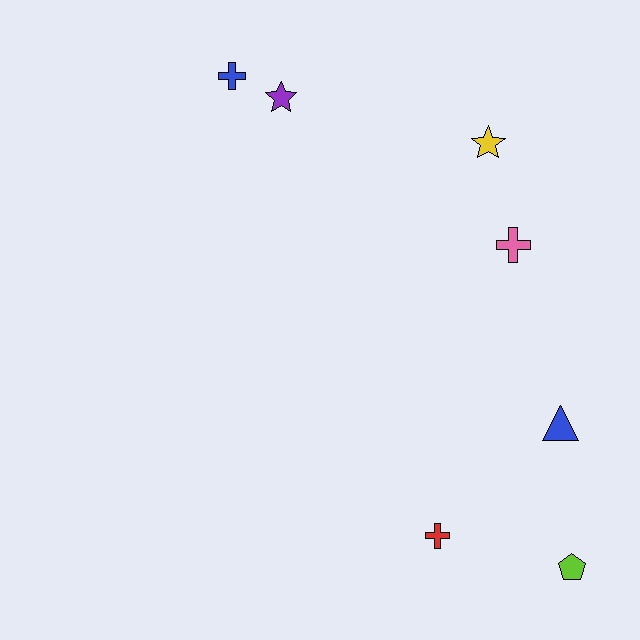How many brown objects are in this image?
There are no brown objects.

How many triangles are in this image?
There is 1 triangle.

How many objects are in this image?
There are 7 objects.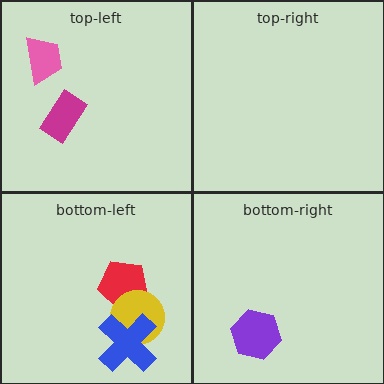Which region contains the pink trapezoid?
The top-left region.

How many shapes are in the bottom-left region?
3.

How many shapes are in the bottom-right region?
1.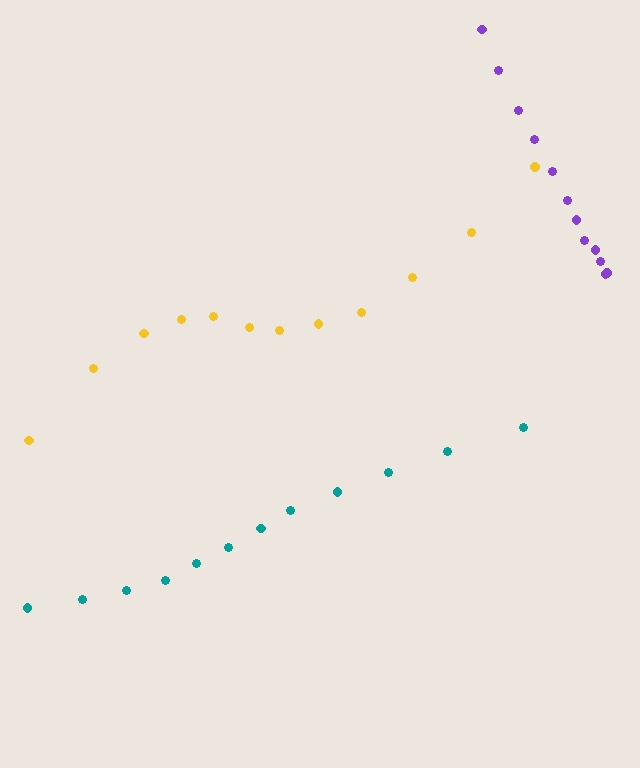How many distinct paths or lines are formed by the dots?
There are 3 distinct paths.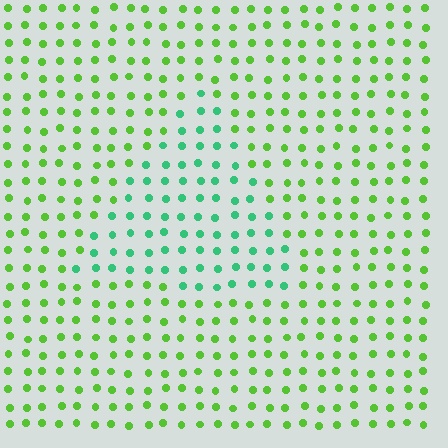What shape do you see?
I see a triangle.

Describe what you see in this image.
The image is filled with small lime elements in a uniform arrangement. A triangle-shaped region is visible where the elements are tinted to a slightly different hue, forming a subtle color boundary.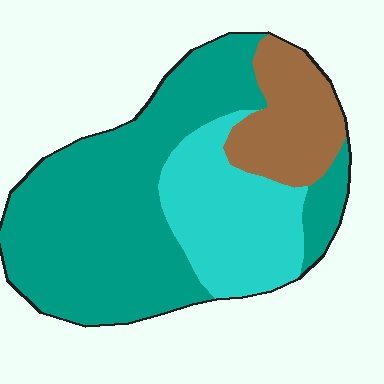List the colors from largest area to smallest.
From largest to smallest: teal, cyan, brown.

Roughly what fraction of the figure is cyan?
Cyan covers around 25% of the figure.